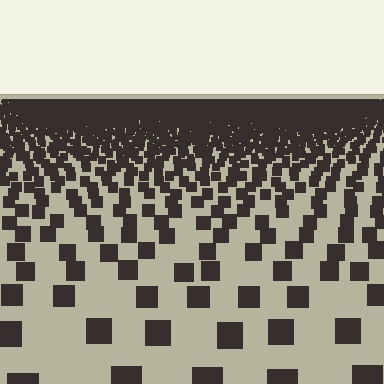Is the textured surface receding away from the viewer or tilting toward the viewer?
The surface is receding away from the viewer. Texture elements get smaller and denser toward the top.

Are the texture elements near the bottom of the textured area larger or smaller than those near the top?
Larger. Near the bottom, elements are closer to the viewer and appear at a bigger on-screen size.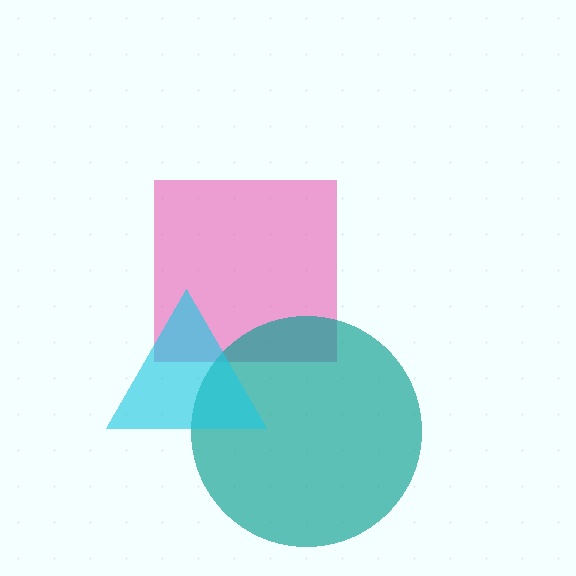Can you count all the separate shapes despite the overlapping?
Yes, there are 3 separate shapes.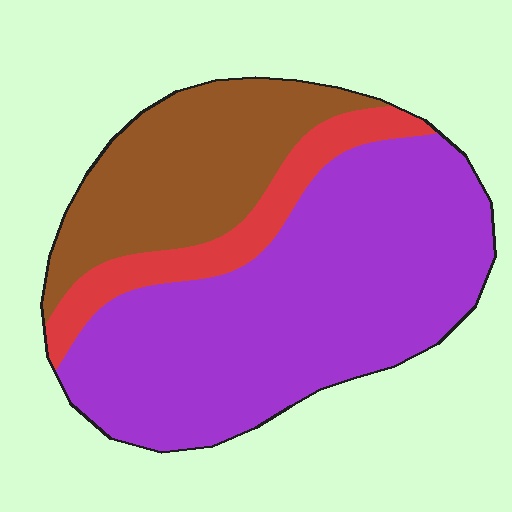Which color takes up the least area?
Red, at roughly 15%.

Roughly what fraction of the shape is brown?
Brown takes up about one quarter (1/4) of the shape.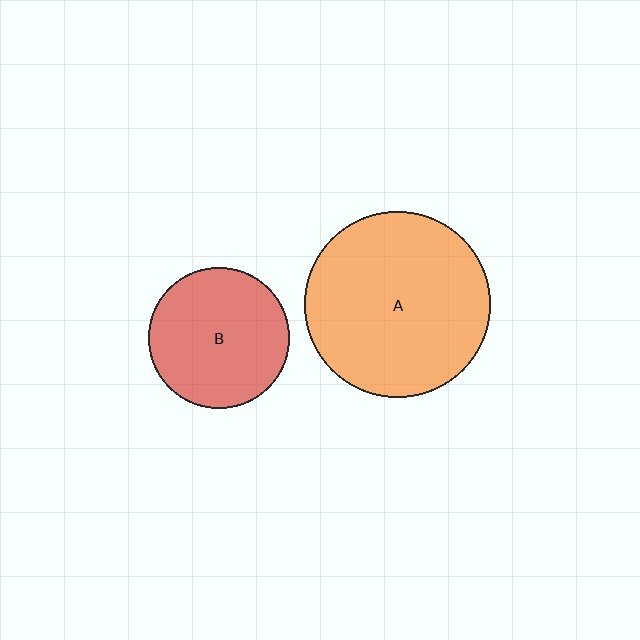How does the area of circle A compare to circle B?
Approximately 1.7 times.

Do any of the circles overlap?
No, none of the circles overlap.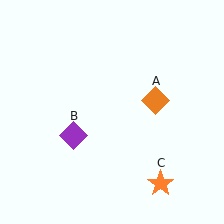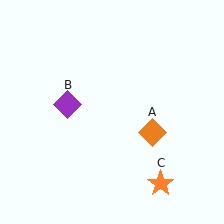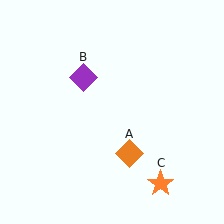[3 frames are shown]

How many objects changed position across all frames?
2 objects changed position: orange diamond (object A), purple diamond (object B).